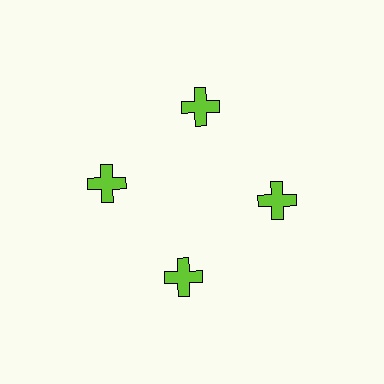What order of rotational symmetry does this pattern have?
This pattern has 4-fold rotational symmetry.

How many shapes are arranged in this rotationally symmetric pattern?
There are 4 shapes, arranged in 4 groups of 1.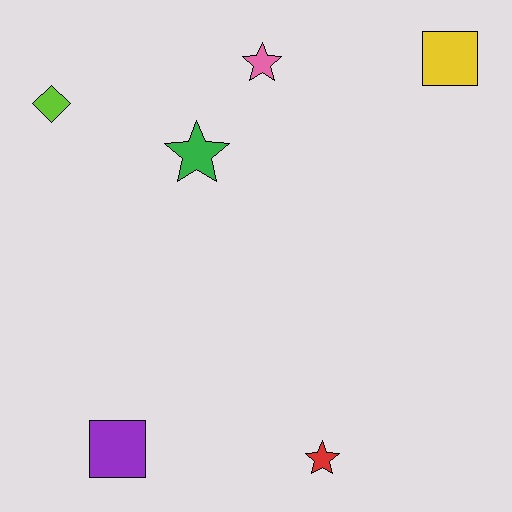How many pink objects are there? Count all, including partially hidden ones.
There is 1 pink object.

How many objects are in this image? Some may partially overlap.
There are 6 objects.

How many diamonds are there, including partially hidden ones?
There is 1 diamond.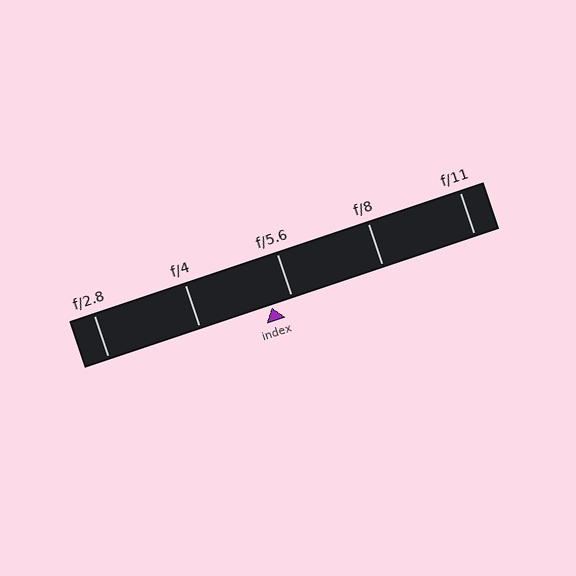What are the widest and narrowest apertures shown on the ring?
The widest aperture shown is f/2.8 and the narrowest is f/11.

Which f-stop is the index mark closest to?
The index mark is closest to f/5.6.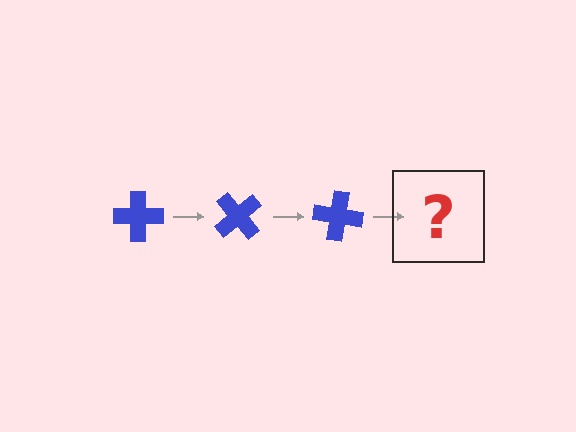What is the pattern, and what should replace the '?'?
The pattern is that the cross rotates 50 degrees each step. The '?' should be a blue cross rotated 150 degrees.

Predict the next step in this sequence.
The next step is a blue cross rotated 150 degrees.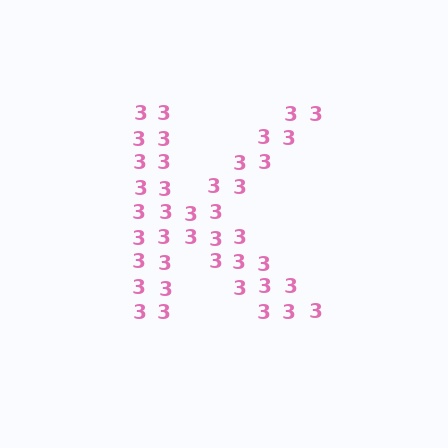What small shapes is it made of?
It is made of small digit 3's.